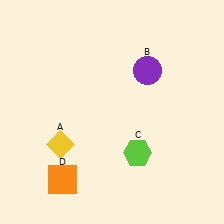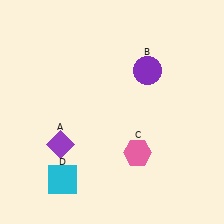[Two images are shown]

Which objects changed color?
A changed from yellow to purple. C changed from lime to pink. D changed from orange to cyan.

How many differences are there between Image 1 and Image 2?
There are 3 differences between the two images.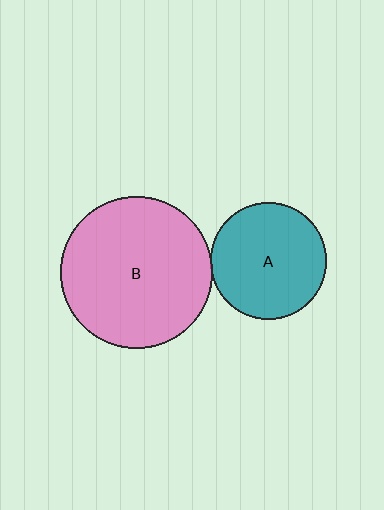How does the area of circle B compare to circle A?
Approximately 1.7 times.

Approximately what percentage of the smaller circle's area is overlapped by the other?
Approximately 5%.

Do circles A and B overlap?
Yes.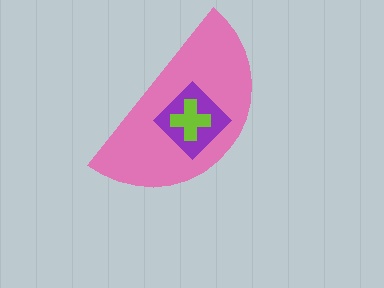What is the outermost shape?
The pink semicircle.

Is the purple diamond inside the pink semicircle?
Yes.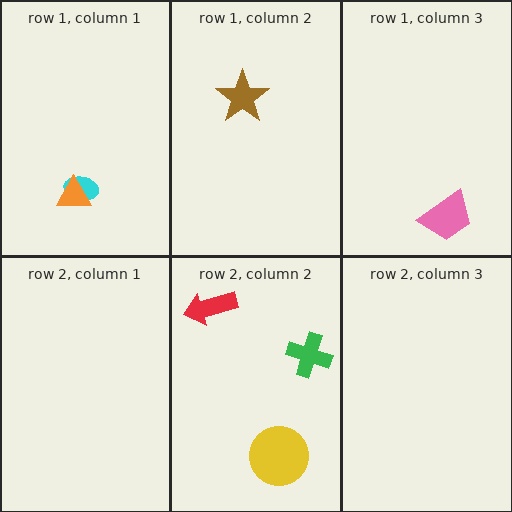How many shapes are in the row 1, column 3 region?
1.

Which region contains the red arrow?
The row 2, column 2 region.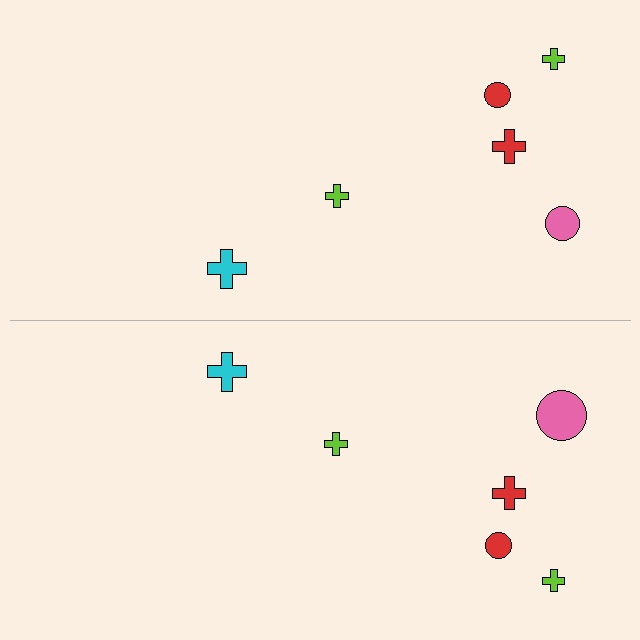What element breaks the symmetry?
The pink circle on the bottom side has a different size than its mirror counterpart.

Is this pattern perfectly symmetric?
No, the pattern is not perfectly symmetric. The pink circle on the bottom side has a different size than its mirror counterpart.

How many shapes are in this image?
There are 12 shapes in this image.